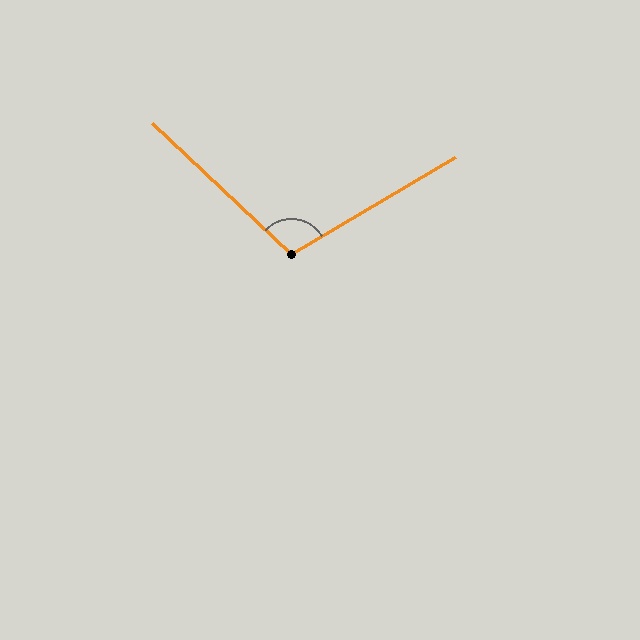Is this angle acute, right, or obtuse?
It is obtuse.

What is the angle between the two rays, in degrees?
Approximately 106 degrees.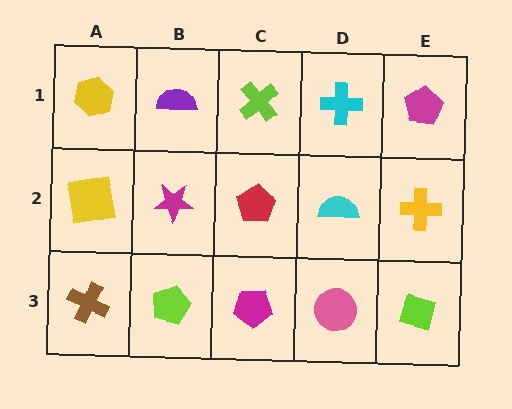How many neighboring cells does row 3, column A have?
2.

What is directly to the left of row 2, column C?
A magenta star.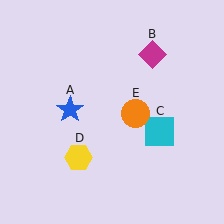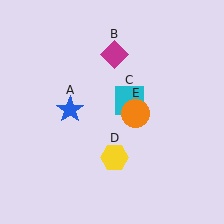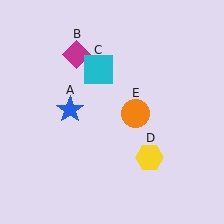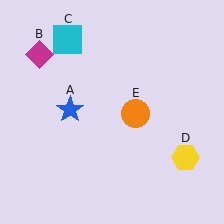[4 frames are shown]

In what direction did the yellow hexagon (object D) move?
The yellow hexagon (object D) moved right.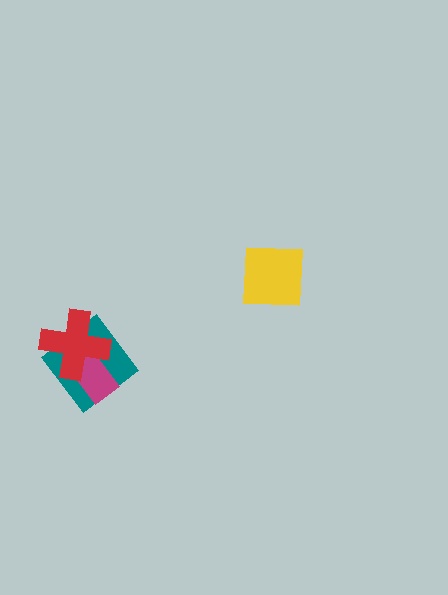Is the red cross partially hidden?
No, no other shape covers it.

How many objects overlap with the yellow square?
0 objects overlap with the yellow square.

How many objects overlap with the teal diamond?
2 objects overlap with the teal diamond.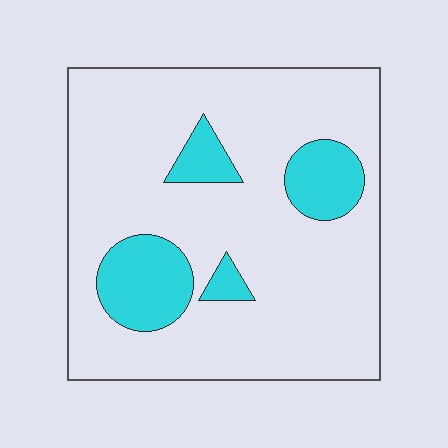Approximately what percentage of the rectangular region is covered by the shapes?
Approximately 15%.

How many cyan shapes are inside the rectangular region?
4.